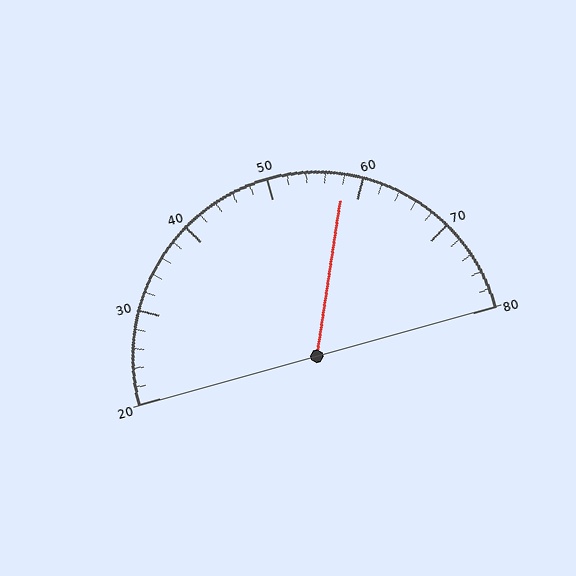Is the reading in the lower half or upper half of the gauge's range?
The reading is in the upper half of the range (20 to 80).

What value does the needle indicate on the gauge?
The needle indicates approximately 58.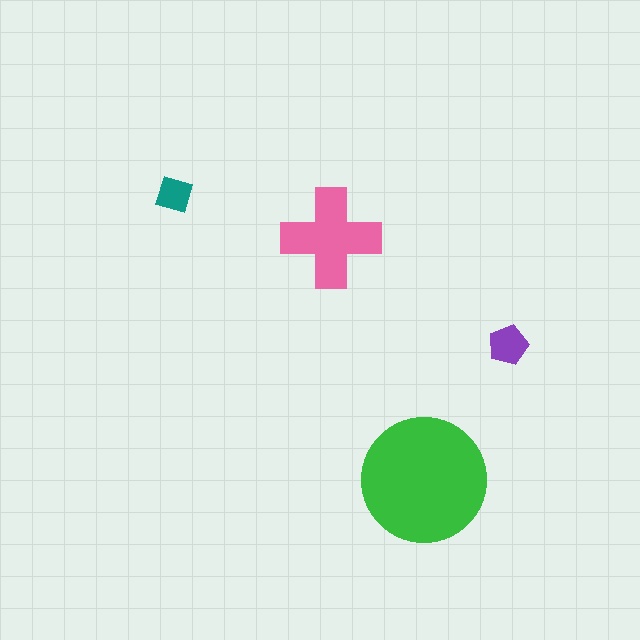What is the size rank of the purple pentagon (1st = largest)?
3rd.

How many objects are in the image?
There are 4 objects in the image.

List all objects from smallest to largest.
The teal diamond, the purple pentagon, the pink cross, the green circle.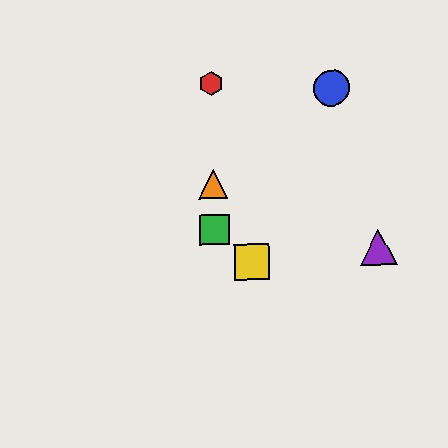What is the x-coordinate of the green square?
The green square is at x≈214.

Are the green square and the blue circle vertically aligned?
No, the green square is at x≈214 and the blue circle is at x≈331.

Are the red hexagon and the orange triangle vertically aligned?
Yes, both are at x≈211.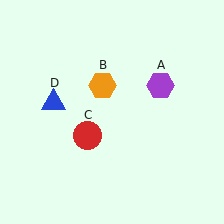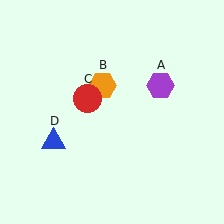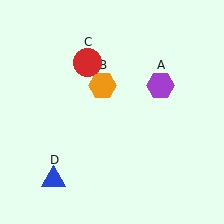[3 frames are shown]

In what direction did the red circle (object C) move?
The red circle (object C) moved up.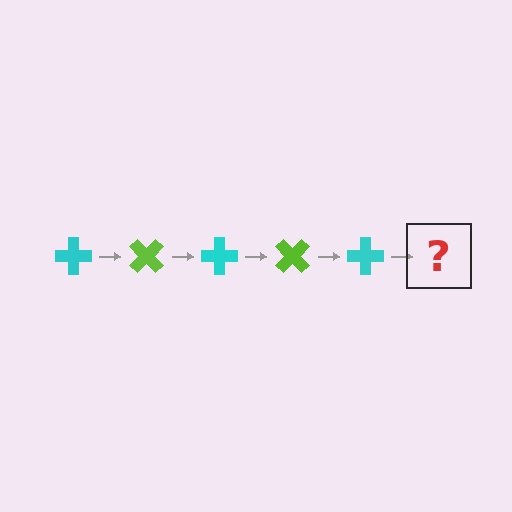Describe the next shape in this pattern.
It should be a lime cross, rotated 225 degrees from the start.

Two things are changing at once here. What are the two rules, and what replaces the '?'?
The two rules are that it rotates 45 degrees each step and the color cycles through cyan and lime. The '?' should be a lime cross, rotated 225 degrees from the start.